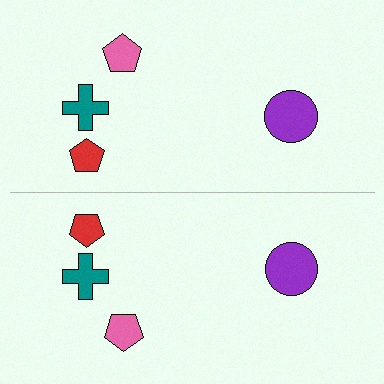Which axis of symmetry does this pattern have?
The pattern has a horizontal axis of symmetry running through the center of the image.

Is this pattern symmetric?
Yes, this pattern has bilateral (reflection) symmetry.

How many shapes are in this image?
There are 8 shapes in this image.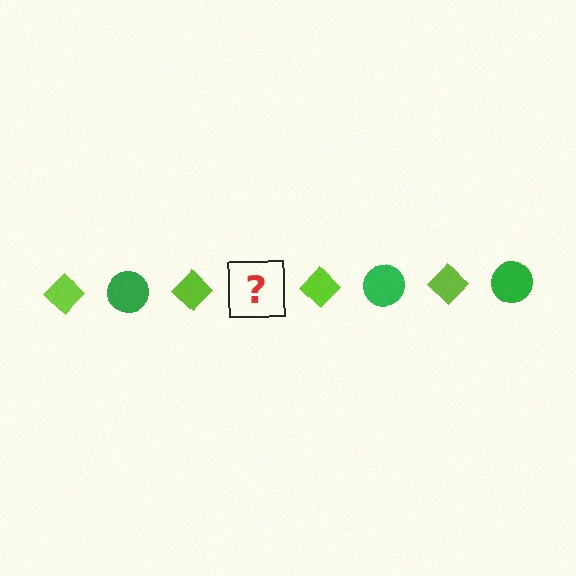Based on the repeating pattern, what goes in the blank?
The blank should be a green circle.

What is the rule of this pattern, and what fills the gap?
The rule is that the pattern alternates between lime diamond and green circle. The gap should be filled with a green circle.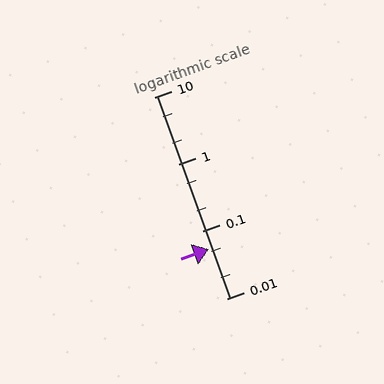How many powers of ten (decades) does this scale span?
The scale spans 3 decades, from 0.01 to 10.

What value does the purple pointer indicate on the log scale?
The pointer indicates approximately 0.054.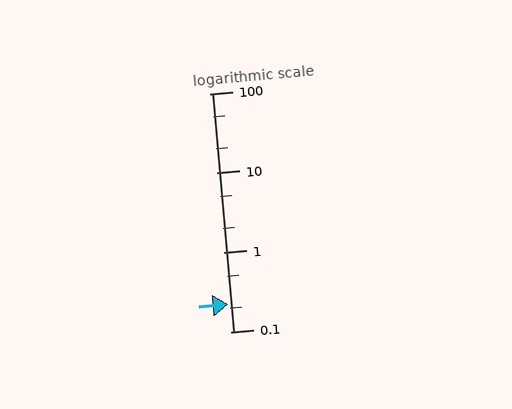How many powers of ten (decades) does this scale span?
The scale spans 3 decades, from 0.1 to 100.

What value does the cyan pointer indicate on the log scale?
The pointer indicates approximately 0.22.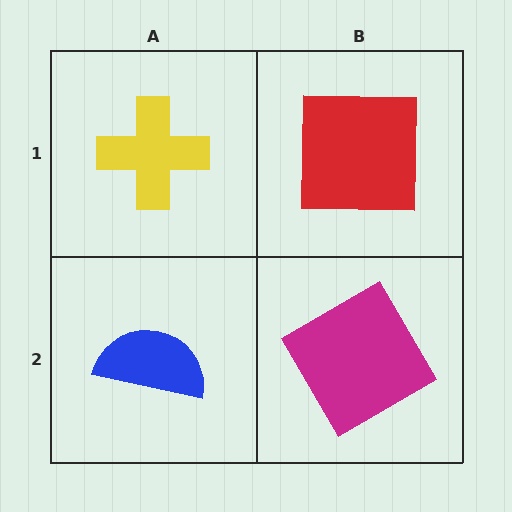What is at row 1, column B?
A red square.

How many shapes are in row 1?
2 shapes.